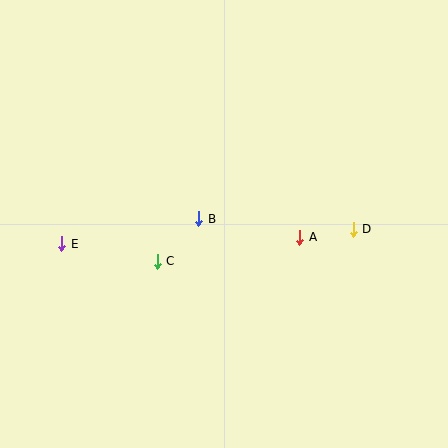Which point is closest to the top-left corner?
Point E is closest to the top-left corner.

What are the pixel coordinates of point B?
Point B is at (199, 219).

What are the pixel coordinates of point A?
Point A is at (300, 237).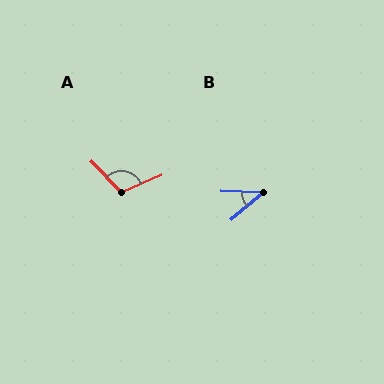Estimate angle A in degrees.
Approximately 111 degrees.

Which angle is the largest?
A, at approximately 111 degrees.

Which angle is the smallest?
B, at approximately 43 degrees.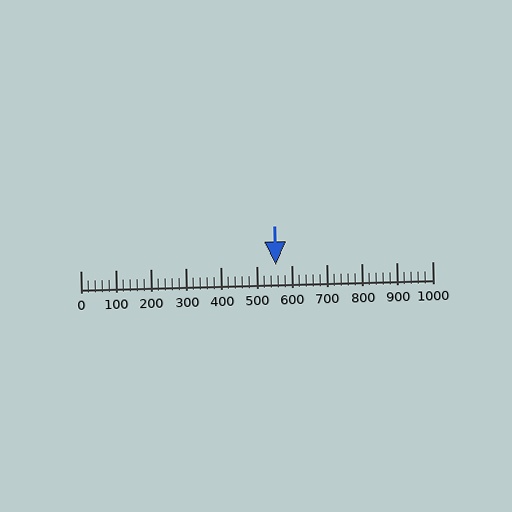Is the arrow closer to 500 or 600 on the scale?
The arrow is closer to 600.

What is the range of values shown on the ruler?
The ruler shows values from 0 to 1000.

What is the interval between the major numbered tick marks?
The major tick marks are spaced 100 units apart.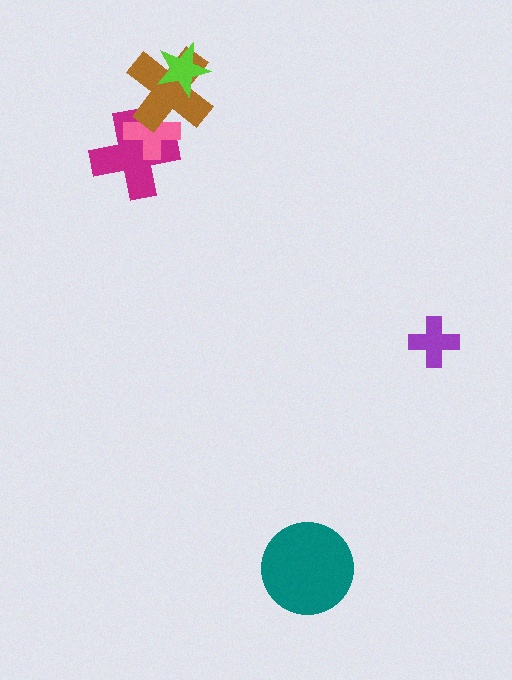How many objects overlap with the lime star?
1 object overlaps with the lime star.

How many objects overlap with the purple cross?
0 objects overlap with the purple cross.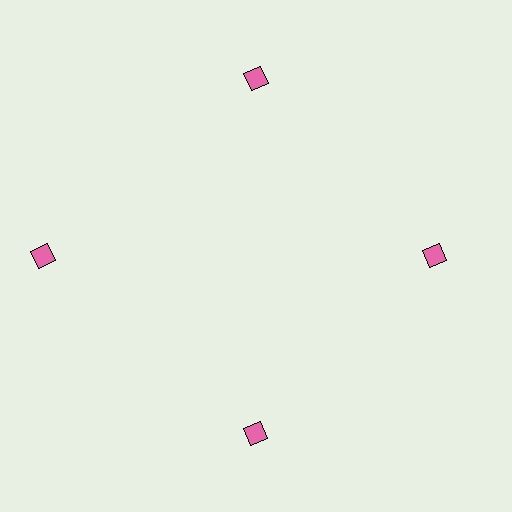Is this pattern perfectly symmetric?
No. The 4 pink diamonds are arranged in a ring, but one element near the 9 o'clock position is pushed outward from the center, breaking the 4-fold rotational symmetry.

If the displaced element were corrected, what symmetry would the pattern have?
It would have 4-fold rotational symmetry — the pattern would map onto itself every 90 degrees.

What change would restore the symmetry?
The symmetry would be restored by moving it inward, back onto the ring so that all 4 diamonds sit at equal angles and equal distance from the center.